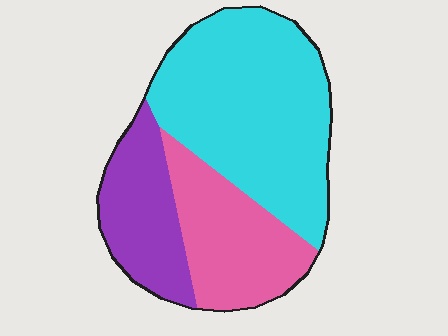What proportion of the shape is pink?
Pink takes up between a sixth and a third of the shape.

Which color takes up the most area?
Cyan, at roughly 50%.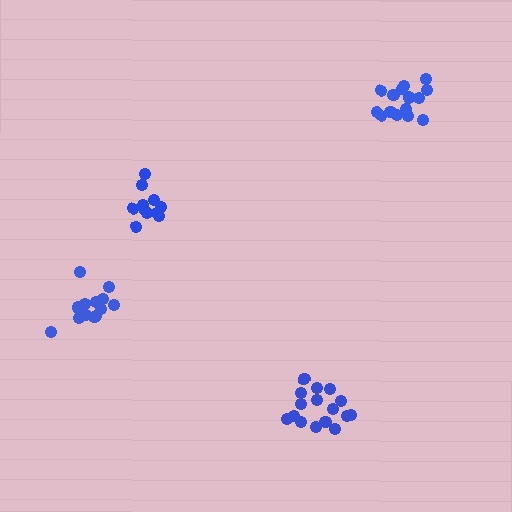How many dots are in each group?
Group 1: 13 dots, Group 2: 16 dots, Group 3: 16 dots, Group 4: 12 dots (57 total).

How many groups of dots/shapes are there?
There are 4 groups.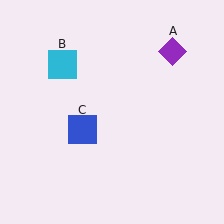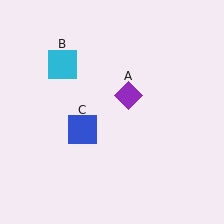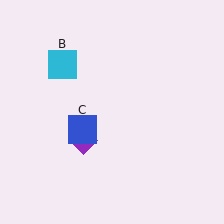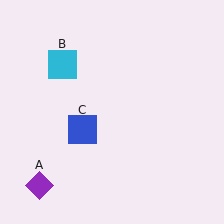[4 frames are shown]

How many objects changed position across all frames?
1 object changed position: purple diamond (object A).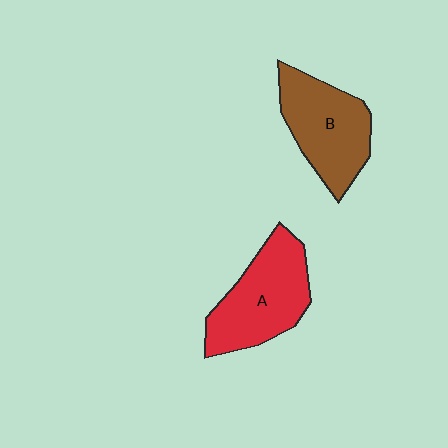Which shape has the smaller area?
Shape B (brown).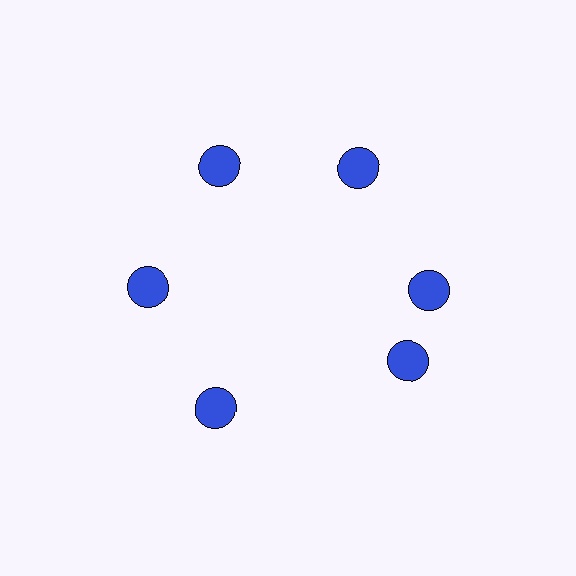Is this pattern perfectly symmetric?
No. The 6 blue circles are arranged in a ring, but one element near the 5 o'clock position is rotated out of alignment along the ring, breaking the 6-fold rotational symmetry.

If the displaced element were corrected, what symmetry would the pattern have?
It would have 6-fold rotational symmetry — the pattern would map onto itself every 60 degrees.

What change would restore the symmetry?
The symmetry would be restored by rotating it back into even spacing with its neighbors so that all 6 circles sit at equal angles and equal distance from the center.